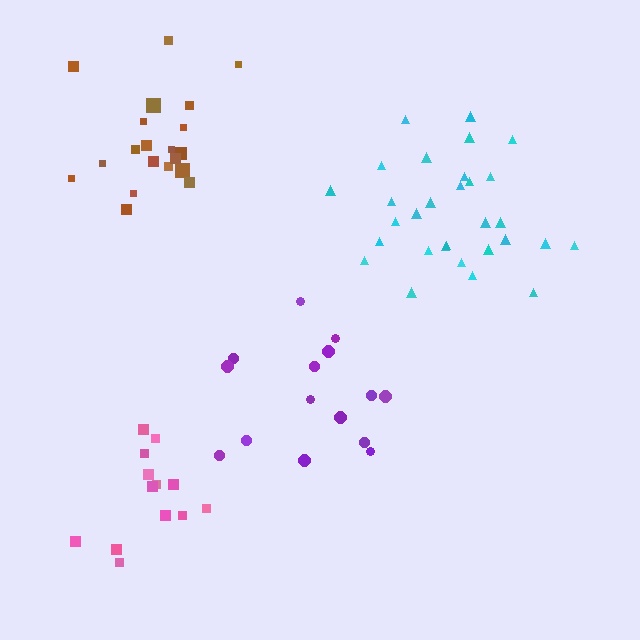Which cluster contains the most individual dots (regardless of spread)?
Cyan (30).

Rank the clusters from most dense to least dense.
cyan, brown, pink, purple.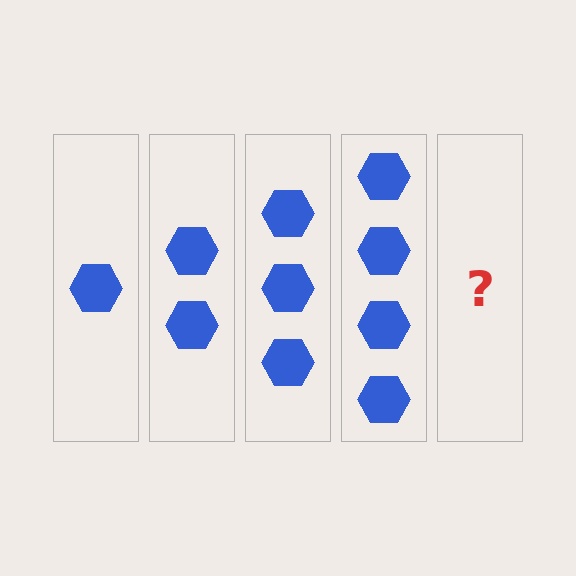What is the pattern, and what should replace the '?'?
The pattern is that each step adds one more hexagon. The '?' should be 5 hexagons.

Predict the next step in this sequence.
The next step is 5 hexagons.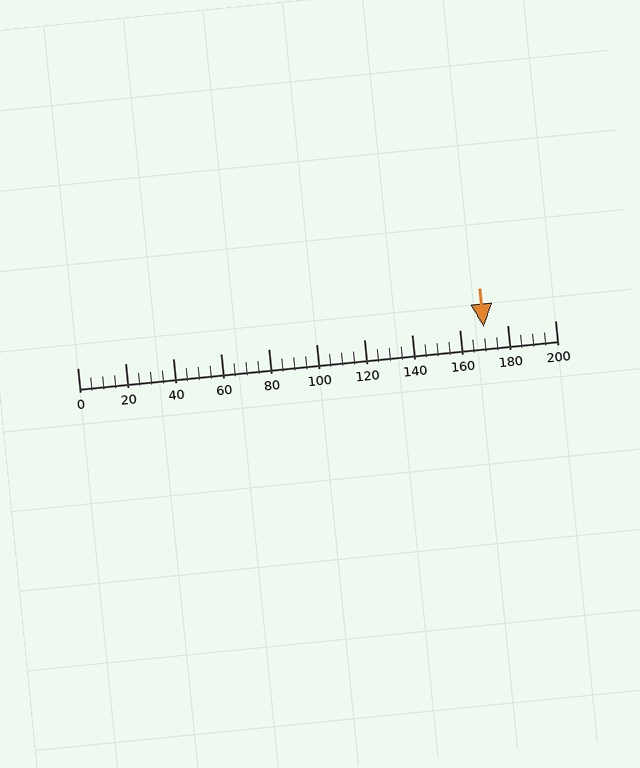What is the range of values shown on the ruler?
The ruler shows values from 0 to 200.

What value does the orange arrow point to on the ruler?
The orange arrow points to approximately 170.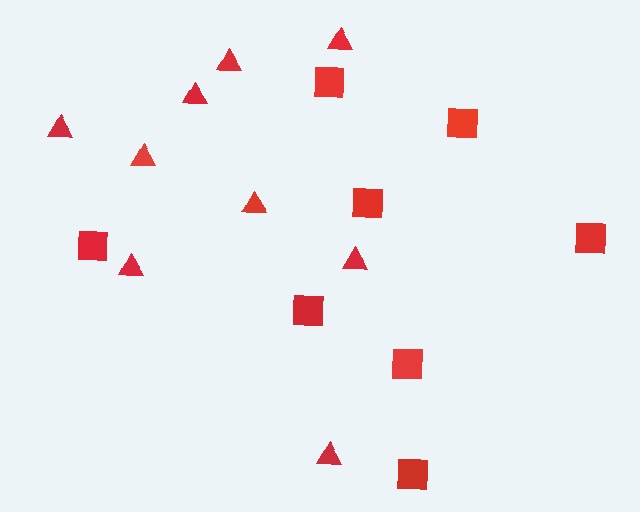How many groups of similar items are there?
There are 2 groups: one group of squares (8) and one group of triangles (9).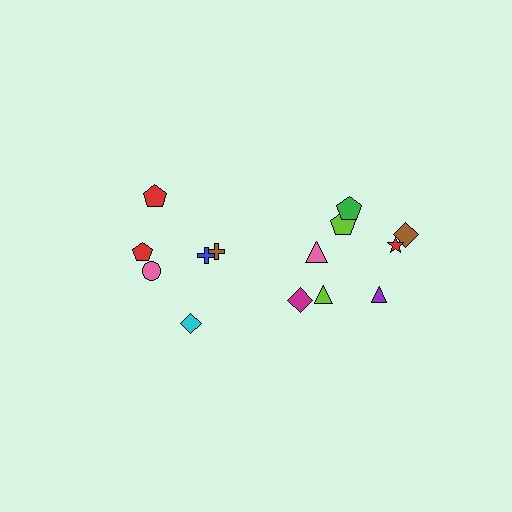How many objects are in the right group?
There are 8 objects.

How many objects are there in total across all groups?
There are 14 objects.